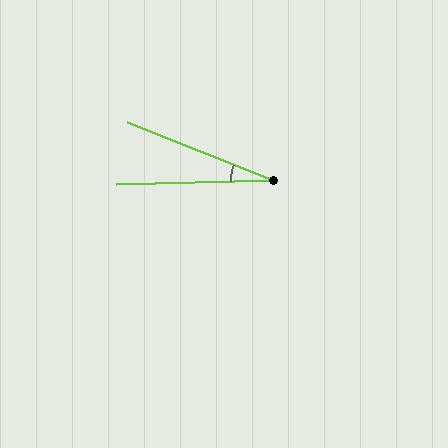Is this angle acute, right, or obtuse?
It is acute.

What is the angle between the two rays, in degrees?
Approximately 23 degrees.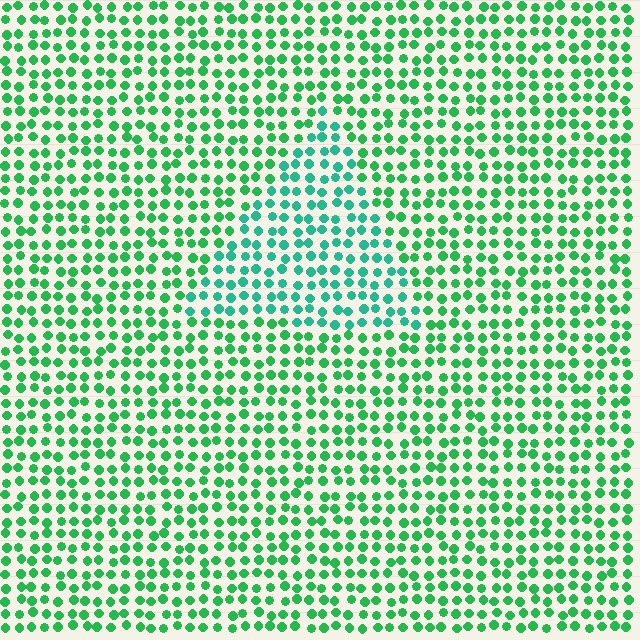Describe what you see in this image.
The image is filled with small green elements in a uniform arrangement. A triangle-shaped region is visible where the elements are tinted to a slightly different hue, forming a subtle color boundary.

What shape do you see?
I see a triangle.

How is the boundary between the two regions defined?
The boundary is defined purely by a slight shift in hue (about 26 degrees). Spacing, size, and orientation are identical on both sides.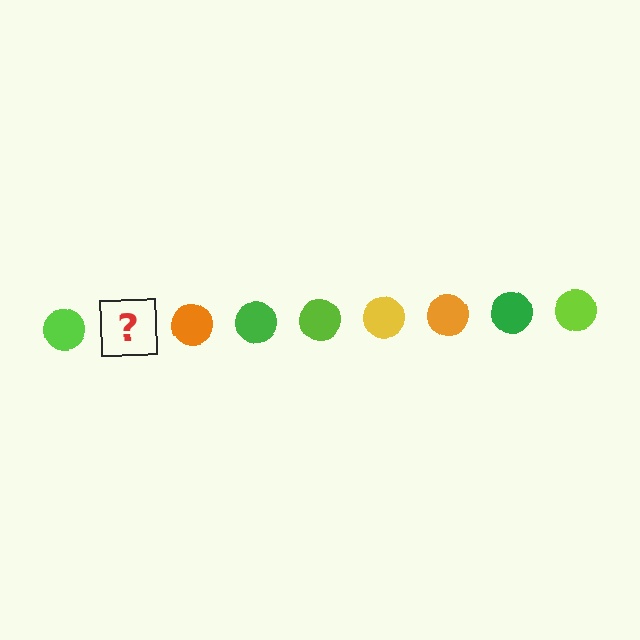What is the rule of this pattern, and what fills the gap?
The rule is that the pattern cycles through lime, yellow, orange, green circles. The gap should be filled with a yellow circle.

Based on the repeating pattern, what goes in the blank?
The blank should be a yellow circle.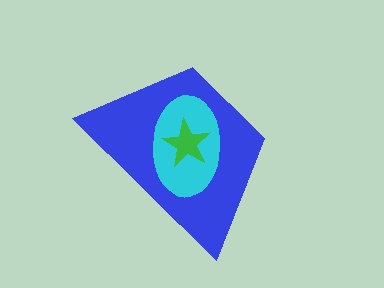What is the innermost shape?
The green star.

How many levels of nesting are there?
3.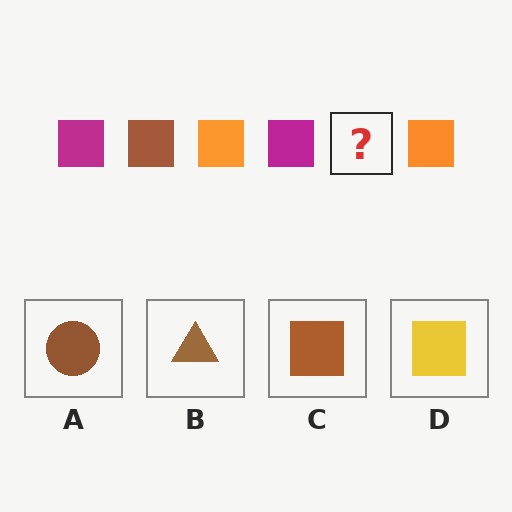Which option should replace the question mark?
Option C.